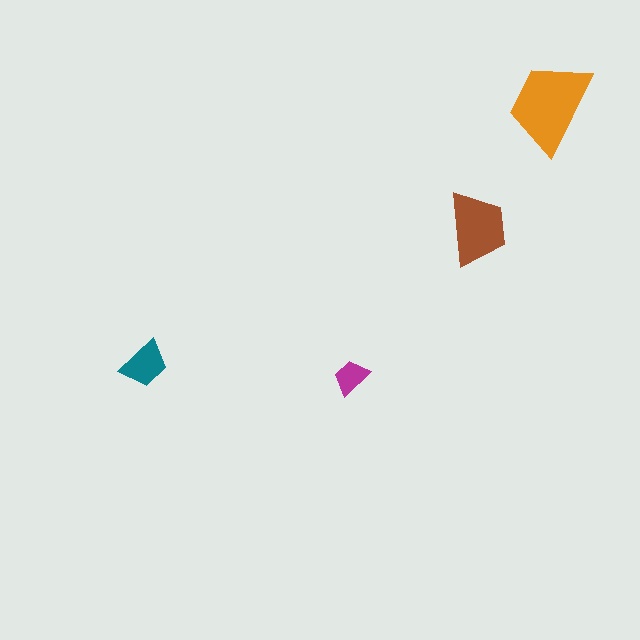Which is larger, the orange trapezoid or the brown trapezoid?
The orange one.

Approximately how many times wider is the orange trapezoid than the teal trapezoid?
About 2 times wider.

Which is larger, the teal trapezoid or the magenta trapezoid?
The teal one.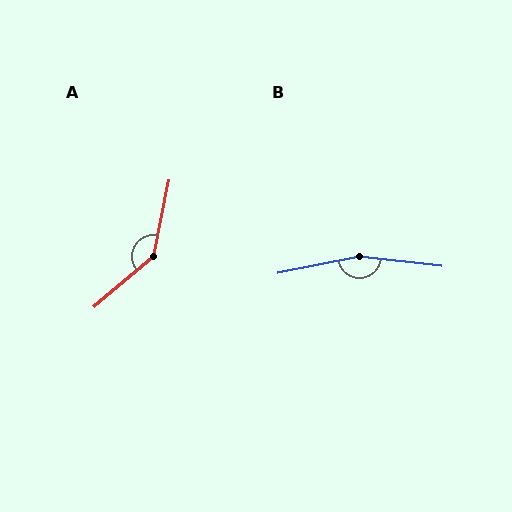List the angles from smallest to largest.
A (142°), B (162°).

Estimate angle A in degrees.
Approximately 142 degrees.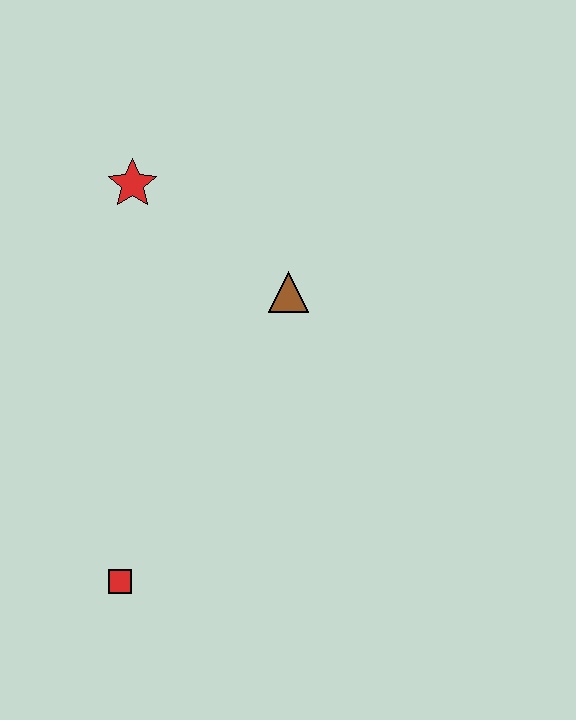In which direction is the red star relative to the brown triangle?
The red star is to the left of the brown triangle.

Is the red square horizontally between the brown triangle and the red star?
No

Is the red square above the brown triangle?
No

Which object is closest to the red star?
The brown triangle is closest to the red star.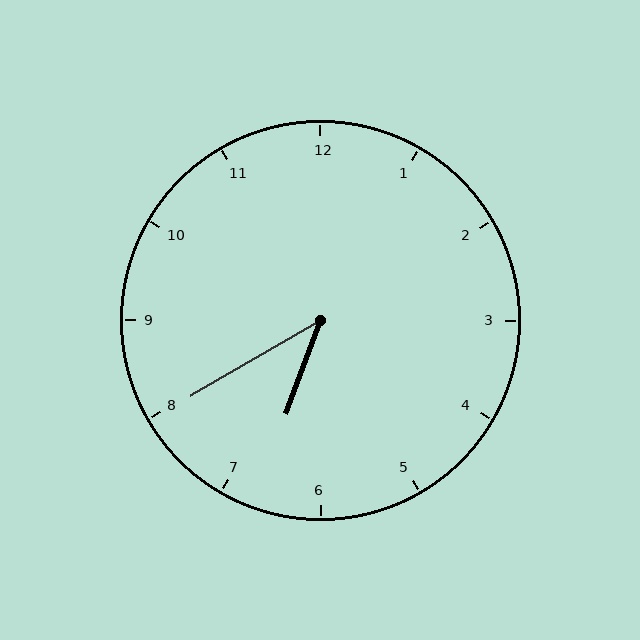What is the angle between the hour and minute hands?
Approximately 40 degrees.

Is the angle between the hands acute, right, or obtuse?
It is acute.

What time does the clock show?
6:40.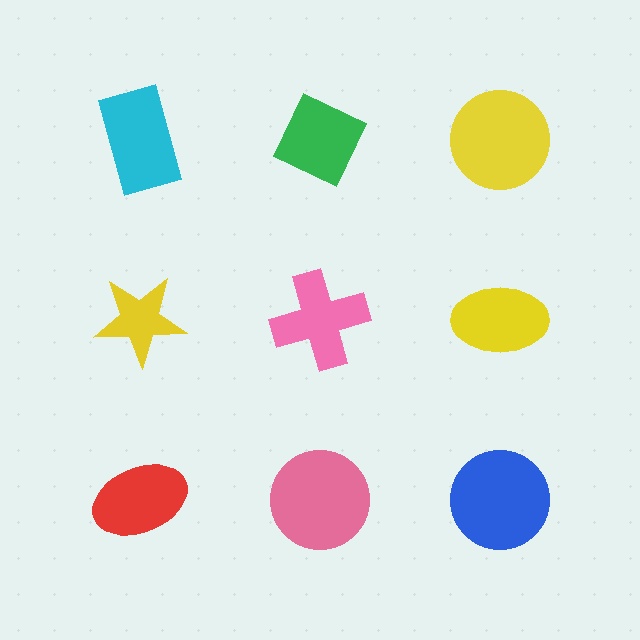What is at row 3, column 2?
A pink circle.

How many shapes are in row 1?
3 shapes.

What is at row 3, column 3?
A blue circle.